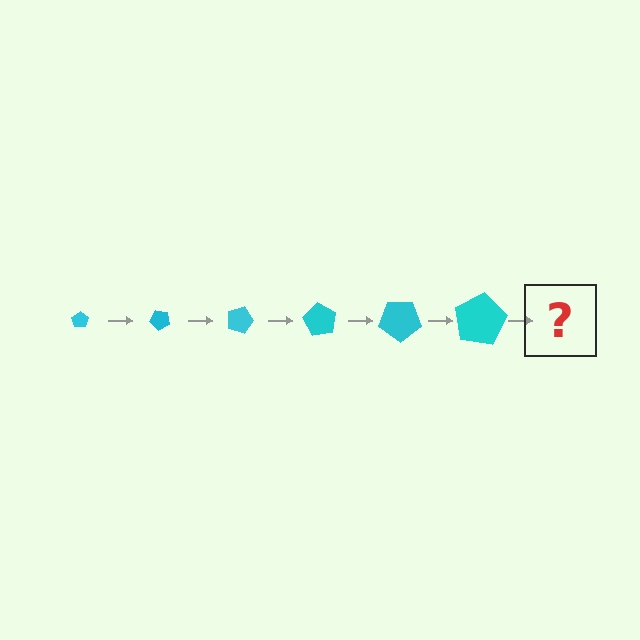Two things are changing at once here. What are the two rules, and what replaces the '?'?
The two rules are that the pentagon grows larger each step and it rotates 45 degrees each step. The '?' should be a pentagon, larger than the previous one and rotated 270 degrees from the start.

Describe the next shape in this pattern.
It should be a pentagon, larger than the previous one and rotated 270 degrees from the start.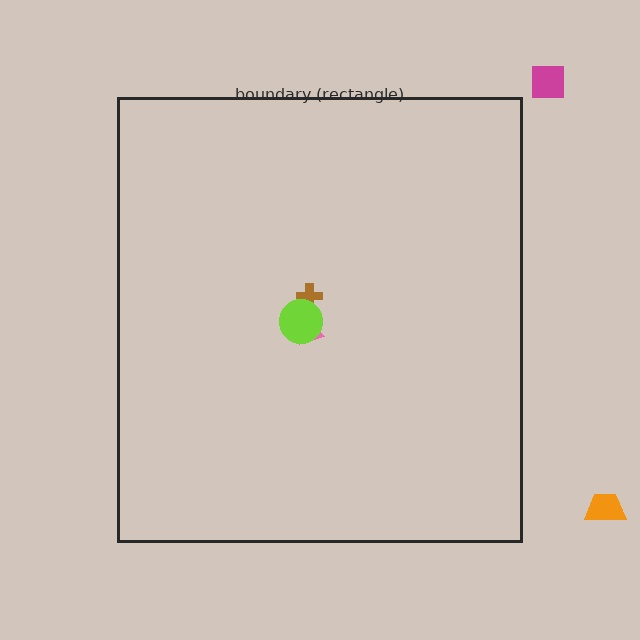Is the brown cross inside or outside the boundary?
Inside.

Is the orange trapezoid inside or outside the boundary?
Outside.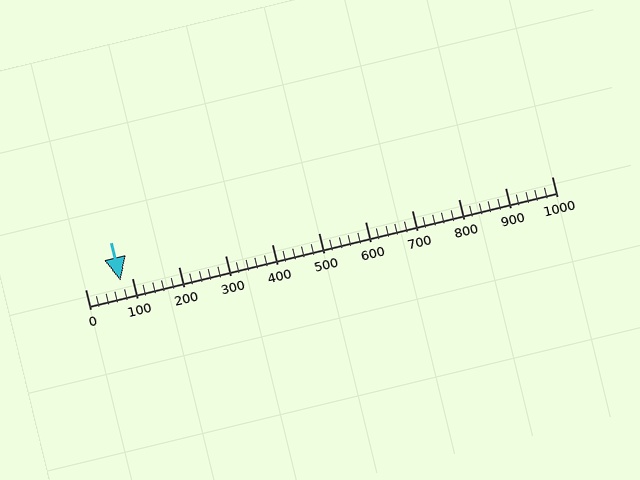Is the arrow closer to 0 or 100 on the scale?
The arrow is closer to 100.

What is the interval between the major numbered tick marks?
The major tick marks are spaced 100 units apart.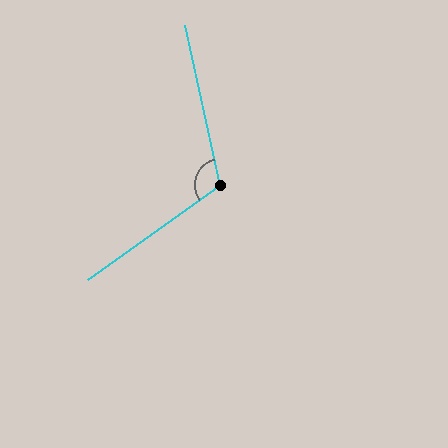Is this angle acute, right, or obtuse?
It is obtuse.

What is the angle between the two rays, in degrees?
Approximately 113 degrees.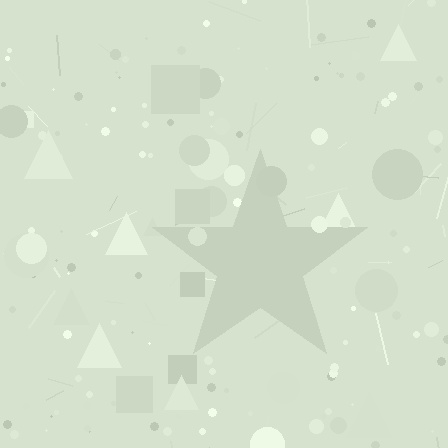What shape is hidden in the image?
A star is hidden in the image.